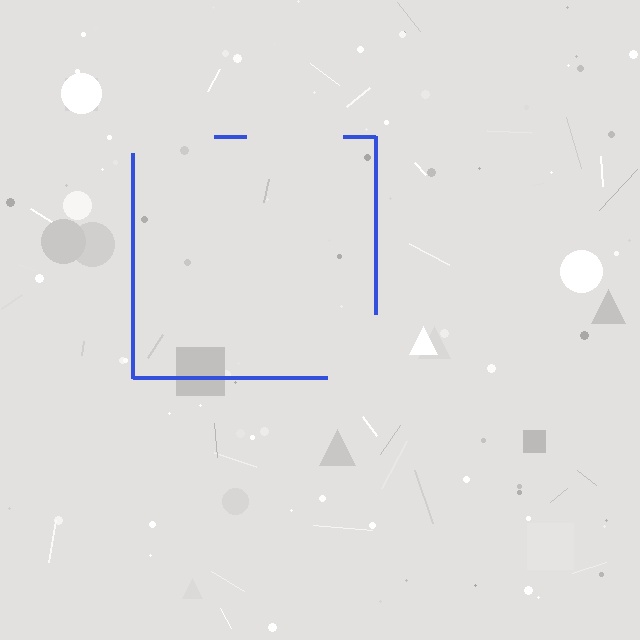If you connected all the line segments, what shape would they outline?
They would outline a square.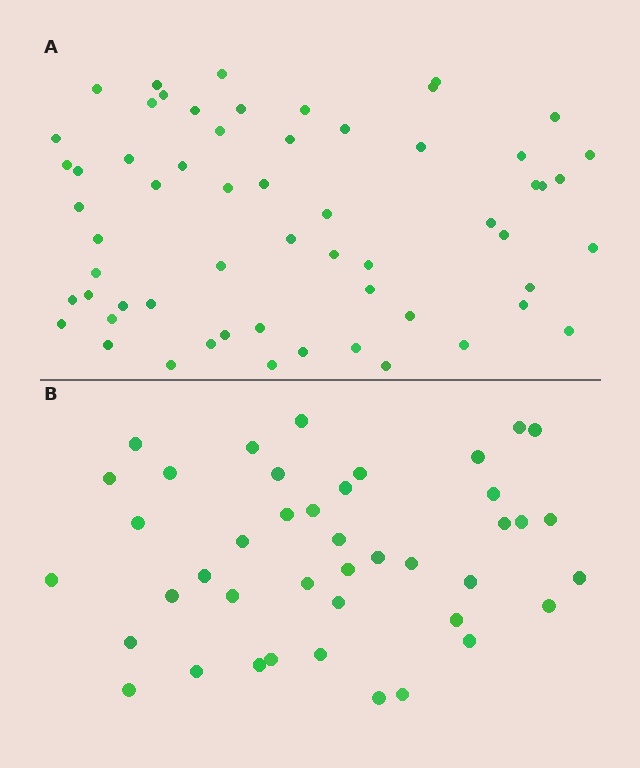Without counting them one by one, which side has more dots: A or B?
Region A (the top region) has more dots.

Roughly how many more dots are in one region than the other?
Region A has approximately 20 more dots than region B.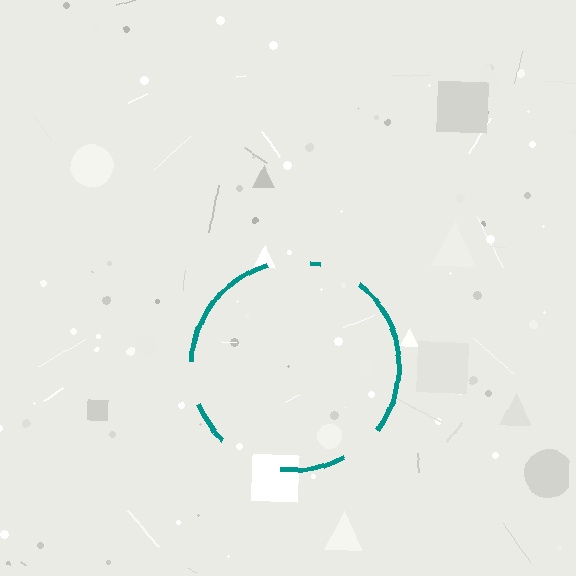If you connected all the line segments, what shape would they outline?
They would outline a circle.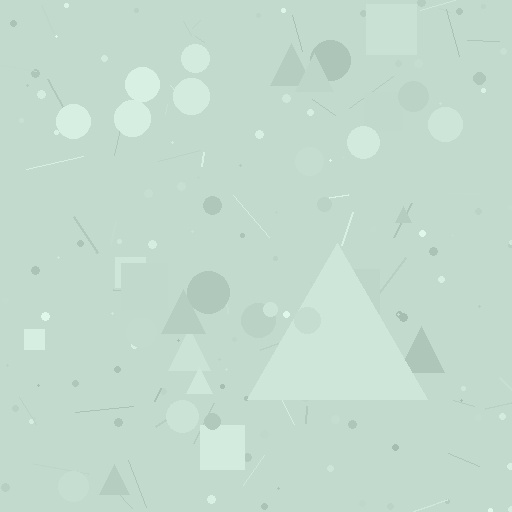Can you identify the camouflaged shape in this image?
The camouflaged shape is a triangle.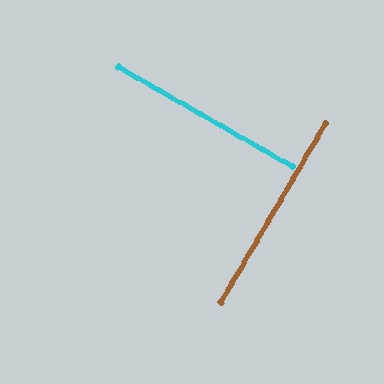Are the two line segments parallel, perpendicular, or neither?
Perpendicular — they meet at approximately 90°.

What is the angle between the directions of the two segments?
Approximately 90 degrees.